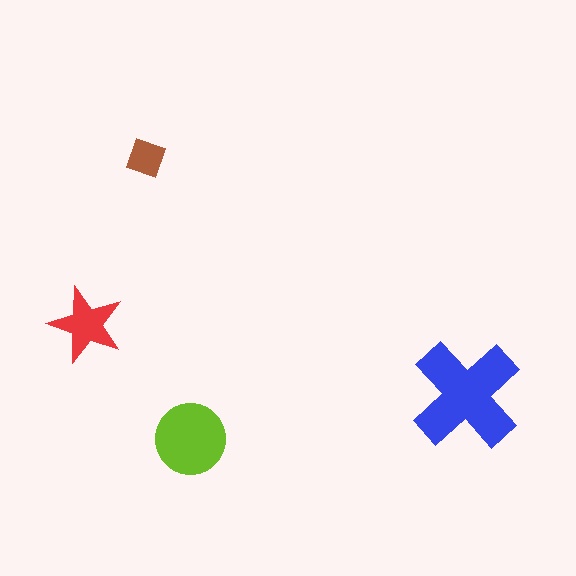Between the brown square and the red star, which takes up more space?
The red star.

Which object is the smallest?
The brown square.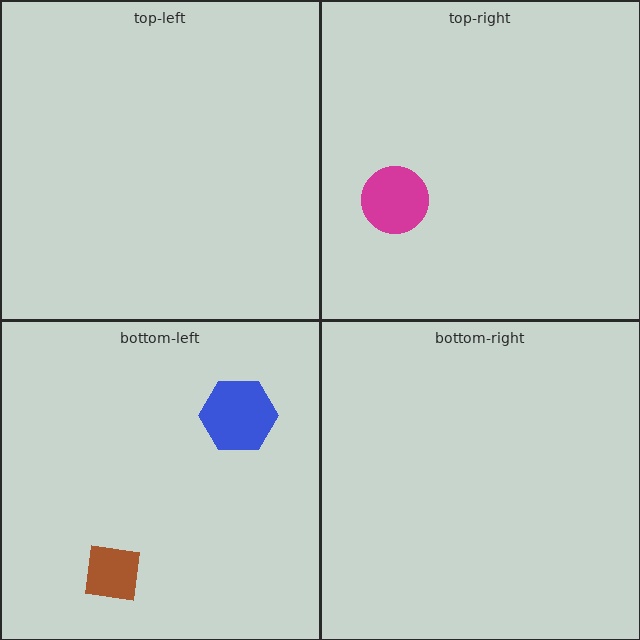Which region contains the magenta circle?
The top-right region.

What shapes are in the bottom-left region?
The brown square, the blue hexagon.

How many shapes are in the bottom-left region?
2.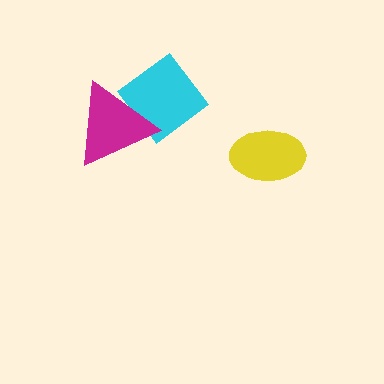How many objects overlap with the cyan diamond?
1 object overlaps with the cyan diamond.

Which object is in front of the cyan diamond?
The magenta triangle is in front of the cyan diamond.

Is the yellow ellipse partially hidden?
No, no other shape covers it.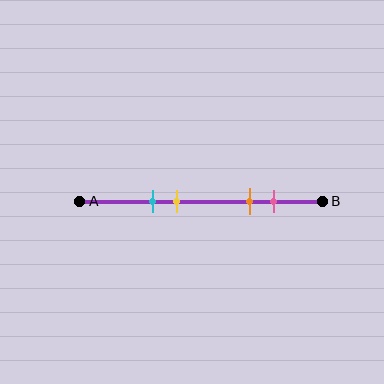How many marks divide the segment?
There are 4 marks dividing the segment.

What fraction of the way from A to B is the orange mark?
The orange mark is approximately 70% (0.7) of the way from A to B.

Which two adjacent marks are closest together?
The cyan and yellow marks are the closest adjacent pair.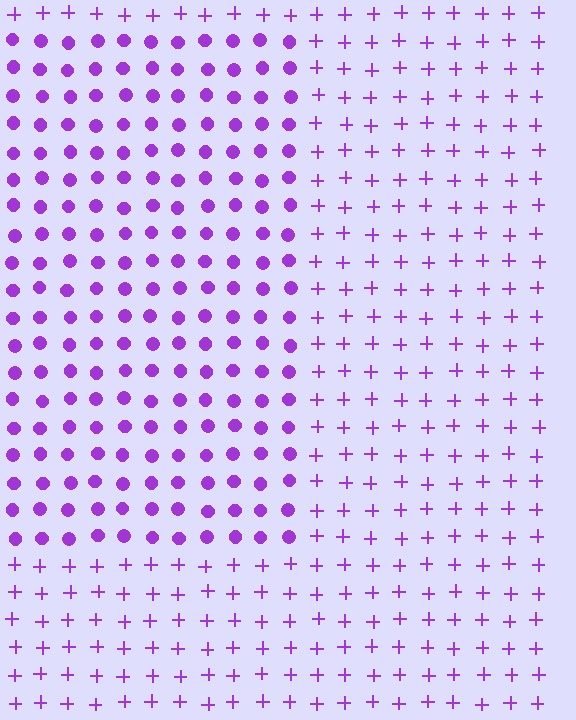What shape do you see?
I see a rectangle.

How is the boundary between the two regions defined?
The boundary is defined by a change in element shape: circles inside vs. plus signs outside. All elements share the same color and spacing.